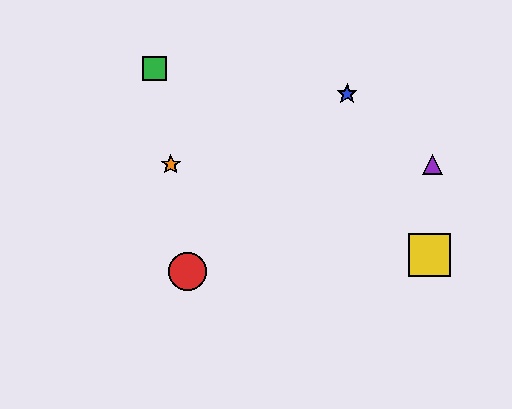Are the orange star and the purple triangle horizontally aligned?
Yes, both are at y≈165.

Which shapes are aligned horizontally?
The purple triangle, the orange star are aligned horizontally.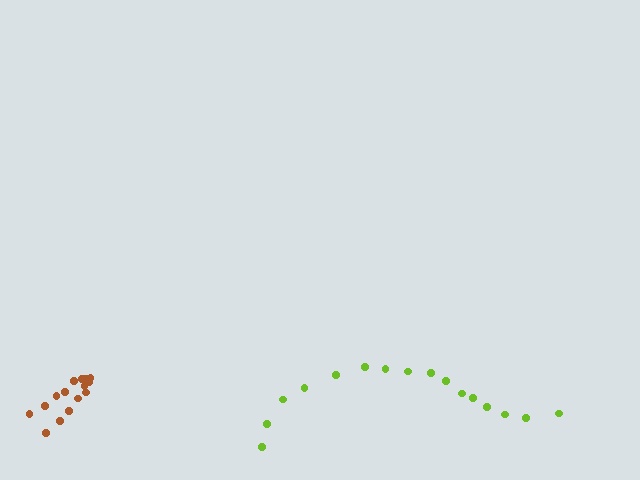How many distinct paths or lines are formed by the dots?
There are 2 distinct paths.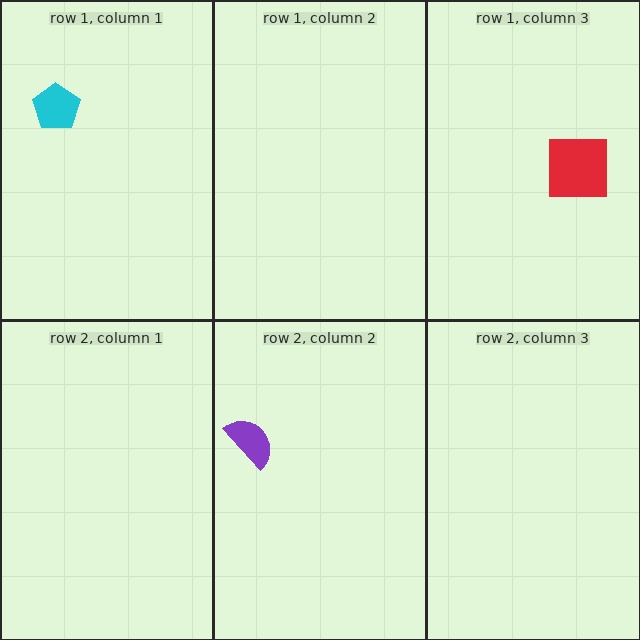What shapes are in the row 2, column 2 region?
The purple semicircle.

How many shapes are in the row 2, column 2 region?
1.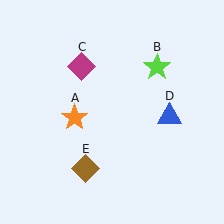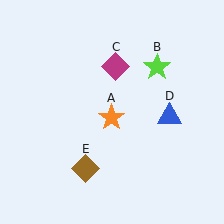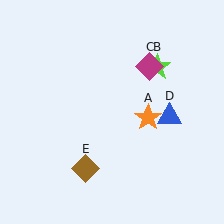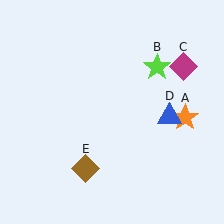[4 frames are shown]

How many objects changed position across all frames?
2 objects changed position: orange star (object A), magenta diamond (object C).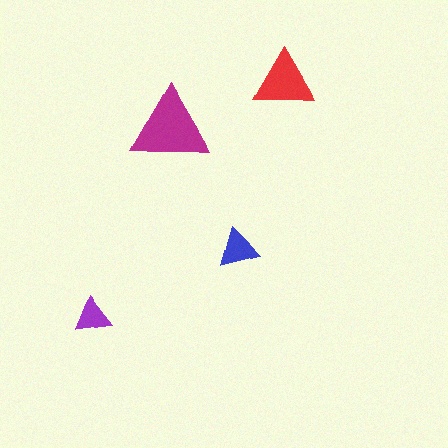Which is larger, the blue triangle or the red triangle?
The red one.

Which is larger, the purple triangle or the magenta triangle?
The magenta one.